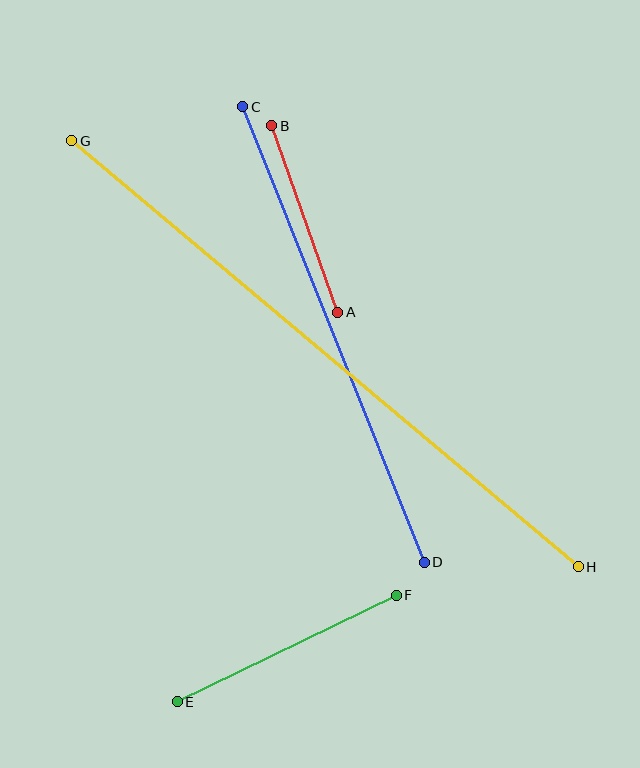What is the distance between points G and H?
The distance is approximately 662 pixels.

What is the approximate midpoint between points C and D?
The midpoint is at approximately (333, 335) pixels.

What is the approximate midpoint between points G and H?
The midpoint is at approximately (325, 354) pixels.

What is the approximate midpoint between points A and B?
The midpoint is at approximately (305, 219) pixels.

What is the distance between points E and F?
The distance is approximately 244 pixels.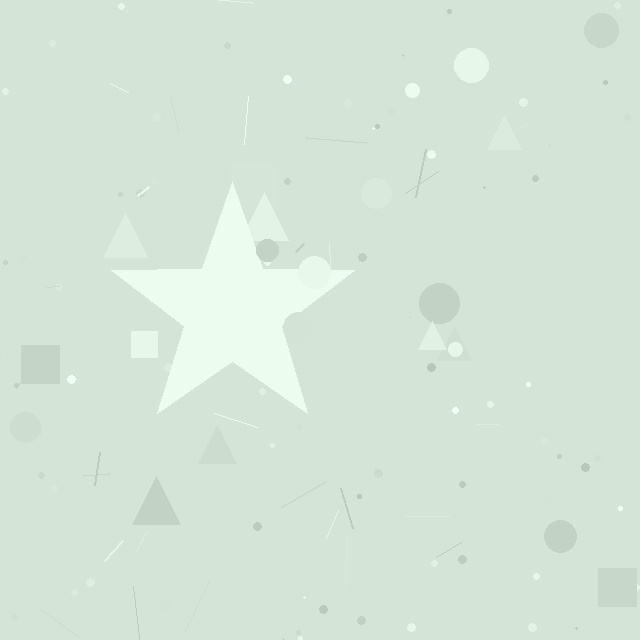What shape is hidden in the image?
A star is hidden in the image.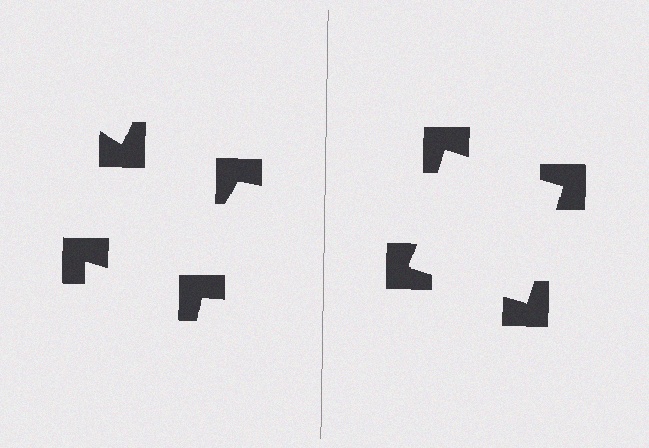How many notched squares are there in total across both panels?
8 — 4 on each side.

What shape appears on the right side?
An illusory square.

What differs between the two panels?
The notched squares are positioned identically on both sides; only the wedge orientations differ. On the right they align to a square; on the left they are misaligned.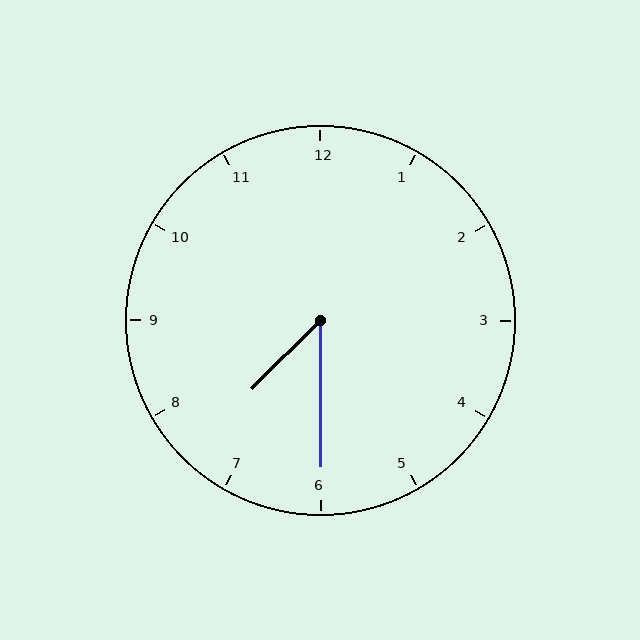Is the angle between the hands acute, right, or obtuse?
It is acute.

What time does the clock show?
7:30.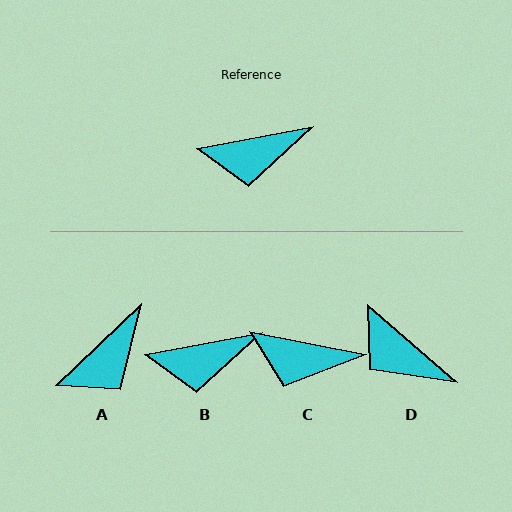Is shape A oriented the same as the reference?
No, it is off by about 33 degrees.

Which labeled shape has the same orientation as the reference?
B.